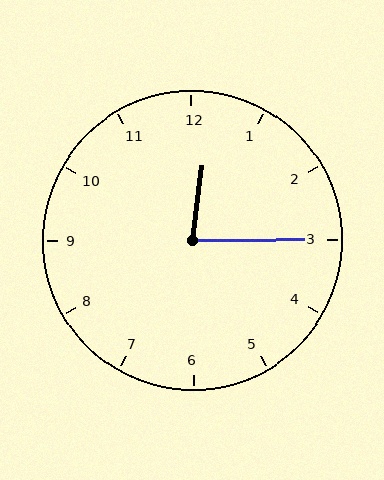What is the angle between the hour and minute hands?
Approximately 82 degrees.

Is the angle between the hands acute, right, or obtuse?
It is acute.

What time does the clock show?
12:15.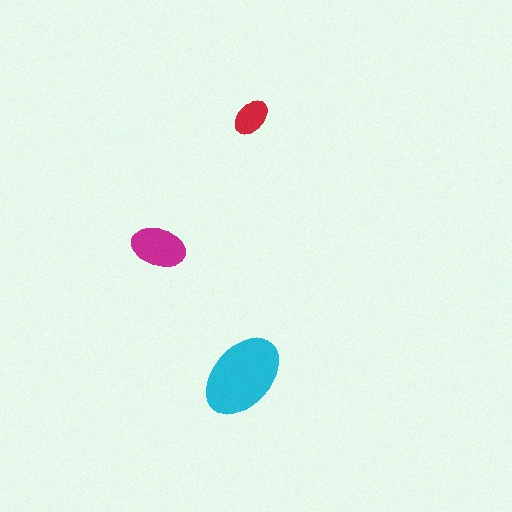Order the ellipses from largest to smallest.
the cyan one, the magenta one, the red one.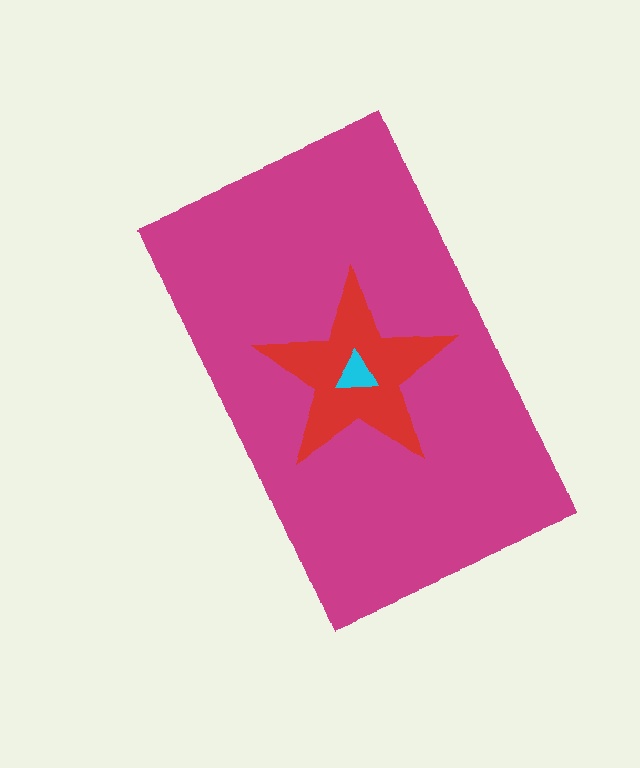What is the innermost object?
The cyan triangle.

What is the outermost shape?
The magenta rectangle.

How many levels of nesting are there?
3.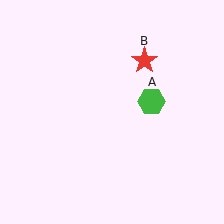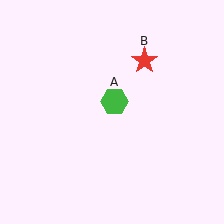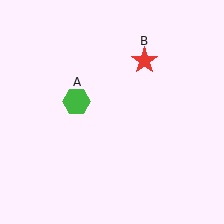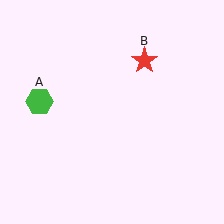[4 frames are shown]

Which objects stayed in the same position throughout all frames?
Red star (object B) remained stationary.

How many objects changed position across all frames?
1 object changed position: green hexagon (object A).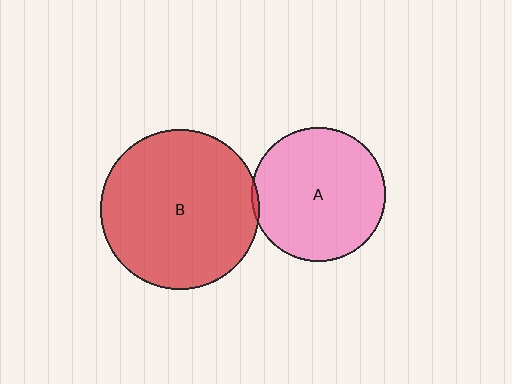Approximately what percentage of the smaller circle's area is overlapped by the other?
Approximately 5%.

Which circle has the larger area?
Circle B (red).